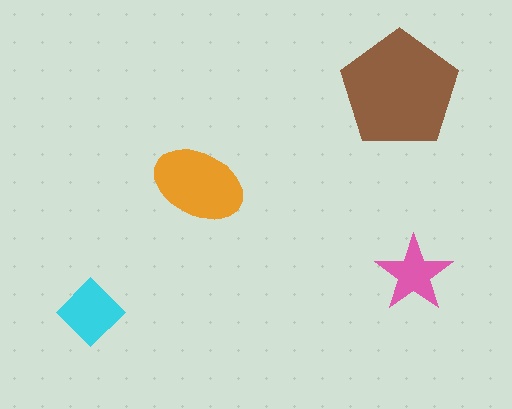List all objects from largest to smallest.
The brown pentagon, the orange ellipse, the cyan diamond, the pink star.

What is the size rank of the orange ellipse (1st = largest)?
2nd.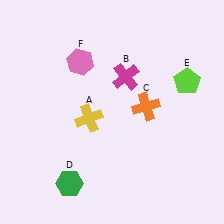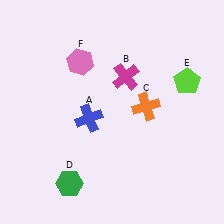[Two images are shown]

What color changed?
The cross (A) changed from yellow in Image 1 to blue in Image 2.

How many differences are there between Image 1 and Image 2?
There is 1 difference between the two images.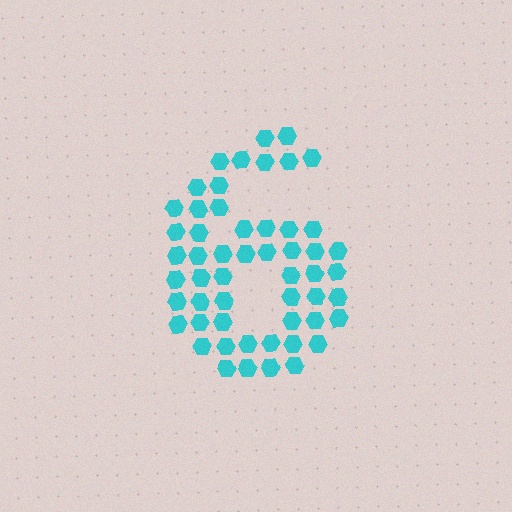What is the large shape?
The large shape is the digit 6.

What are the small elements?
The small elements are hexagons.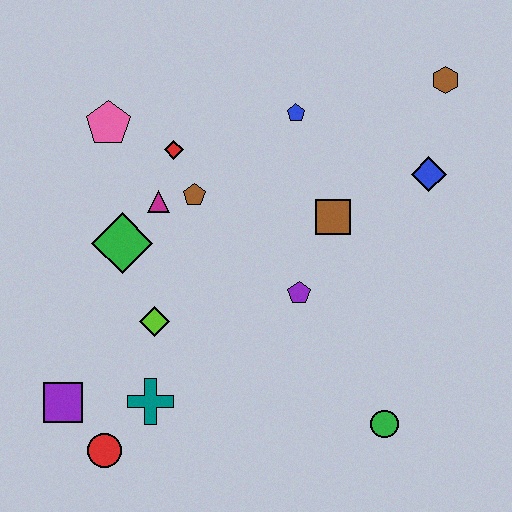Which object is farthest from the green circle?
The pink pentagon is farthest from the green circle.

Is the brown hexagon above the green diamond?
Yes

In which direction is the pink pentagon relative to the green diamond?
The pink pentagon is above the green diamond.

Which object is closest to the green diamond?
The magenta triangle is closest to the green diamond.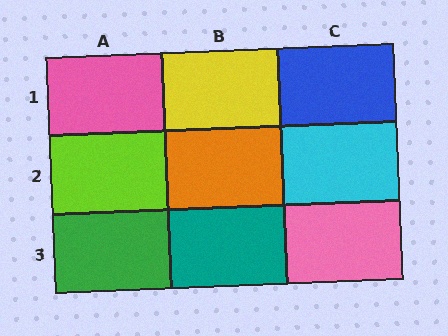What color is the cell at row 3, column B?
Teal.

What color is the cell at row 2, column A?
Lime.